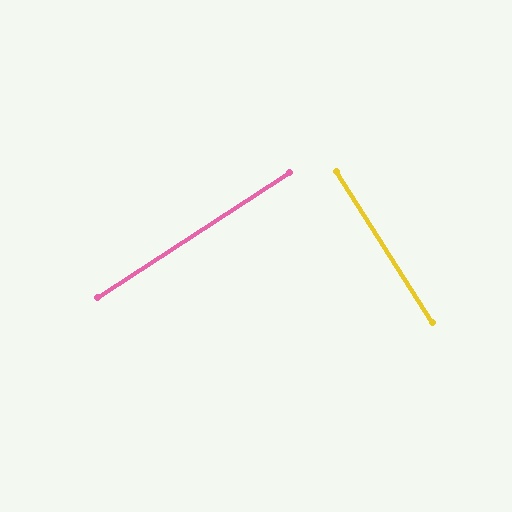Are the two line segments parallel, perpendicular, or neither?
Perpendicular — they meet at approximately 89°.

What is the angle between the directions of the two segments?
Approximately 89 degrees.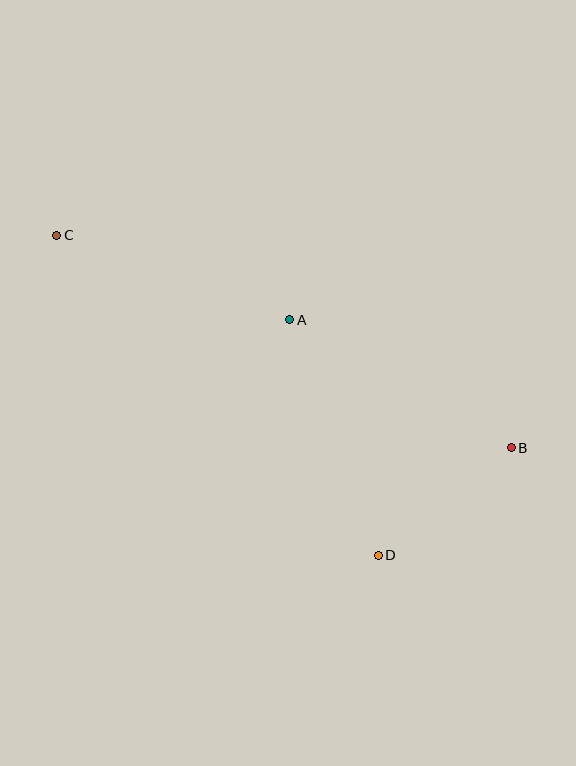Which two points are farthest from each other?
Points B and C are farthest from each other.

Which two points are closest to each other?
Points B and D are closest to each other.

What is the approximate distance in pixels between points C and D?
The distance between C and D is approximately 454 pixels.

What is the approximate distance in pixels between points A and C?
The distance between A and C is approximately 248 pixels.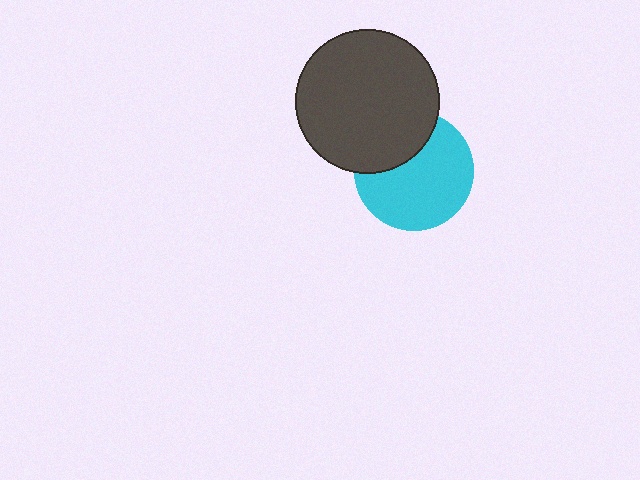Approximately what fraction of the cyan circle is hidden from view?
Roughly 31% of the cyan circle is hidden behind the dark gray circle.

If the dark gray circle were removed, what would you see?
You would see the complete cyan circle.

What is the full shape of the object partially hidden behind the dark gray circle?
The partially hidden object is a cyan circle.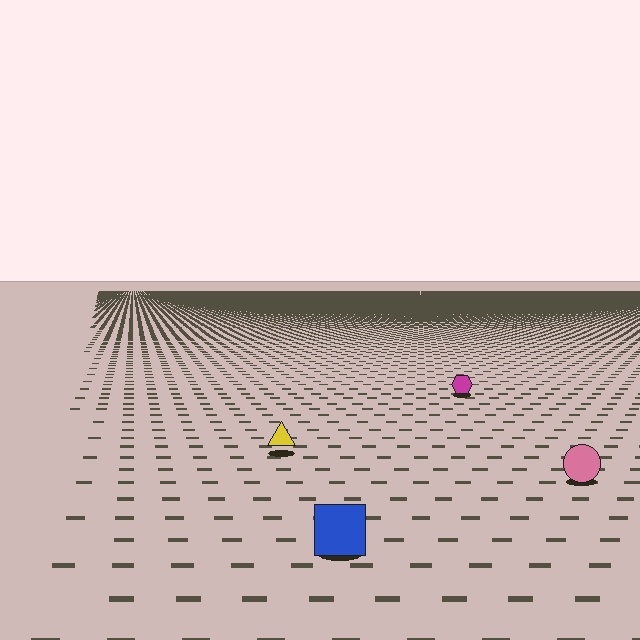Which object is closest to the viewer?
The blue square is closest. The texture marks near it are larger and more spread out.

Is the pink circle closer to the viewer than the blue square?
No. The blue square is closer — you can tell from the texture gradient: the ground texture is coarser near it.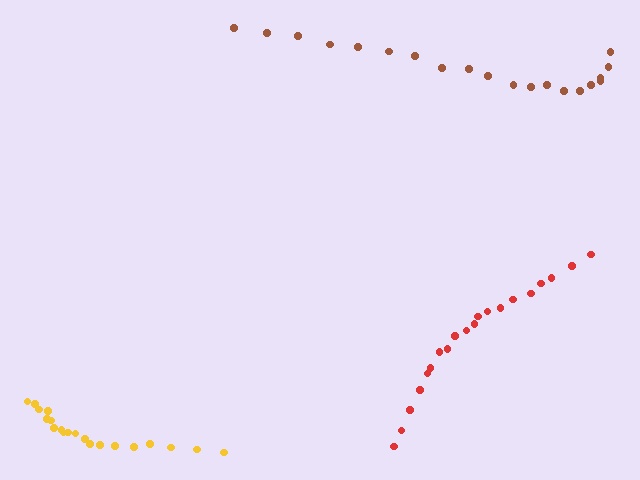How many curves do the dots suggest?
There are 3 distinct paths.